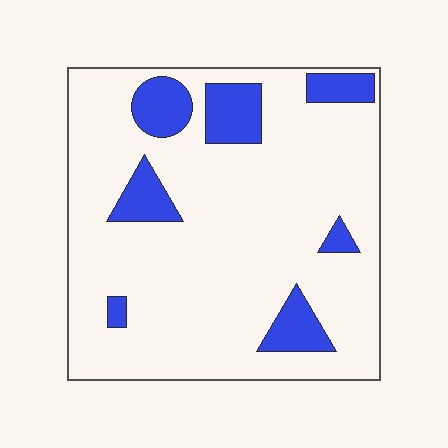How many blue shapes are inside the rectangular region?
7.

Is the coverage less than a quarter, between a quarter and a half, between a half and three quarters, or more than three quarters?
Less than a quarter.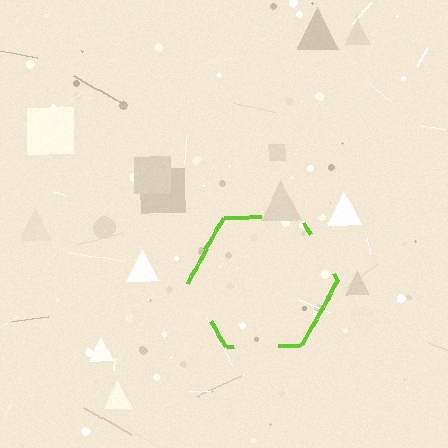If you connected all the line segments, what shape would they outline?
They would outline a hexagon.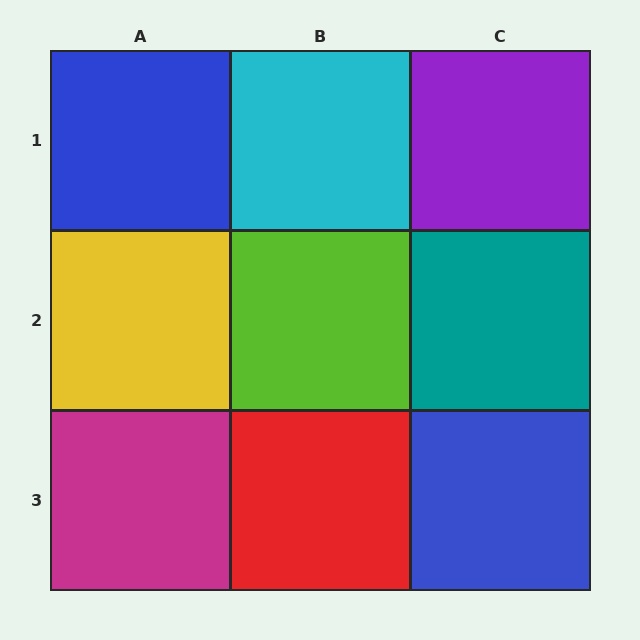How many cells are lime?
1 cell is lime.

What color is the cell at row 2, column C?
Teal.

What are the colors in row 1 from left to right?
Blue, cyan, purple.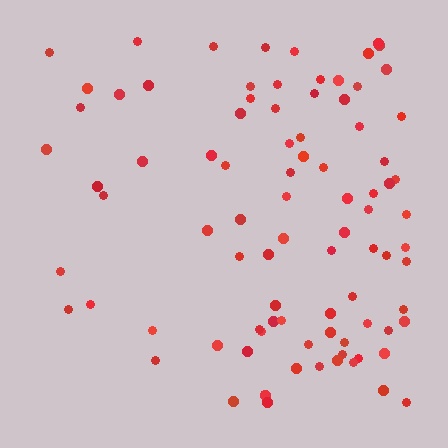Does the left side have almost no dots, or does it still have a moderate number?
Still a moderate number, just noticeably fewer than the right.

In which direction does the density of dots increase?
From left to right, with the right side densest.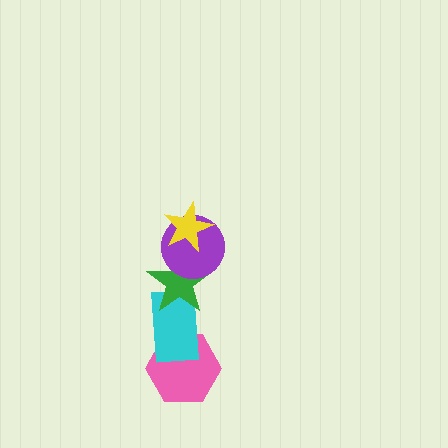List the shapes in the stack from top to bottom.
From top to bottom: the yellow star, the purple circle, the green star, the cyan rectangle, the pink hexagon.